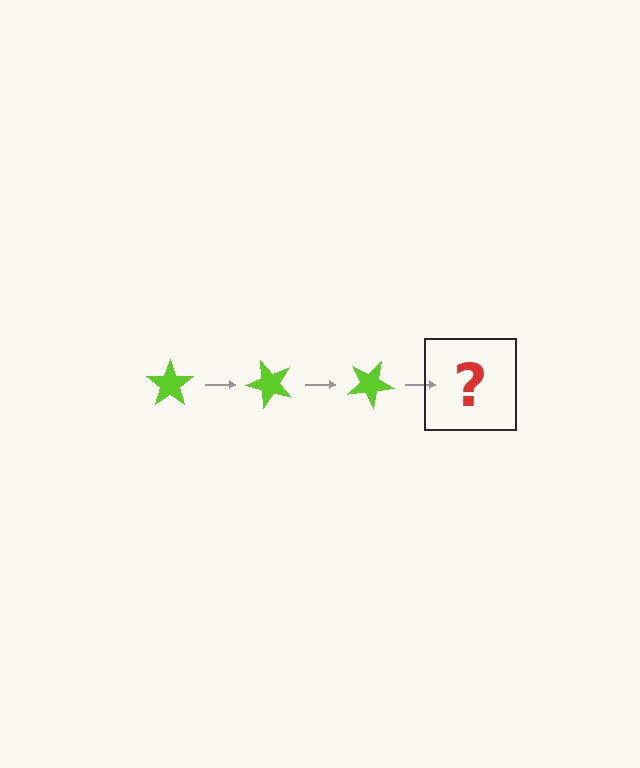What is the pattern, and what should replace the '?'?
The pattern is that the star rotates 50 degrees each step. The '?' should be a lime star rotated 150 degrees.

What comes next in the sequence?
The next element should be a lime star rotated 150 degrees.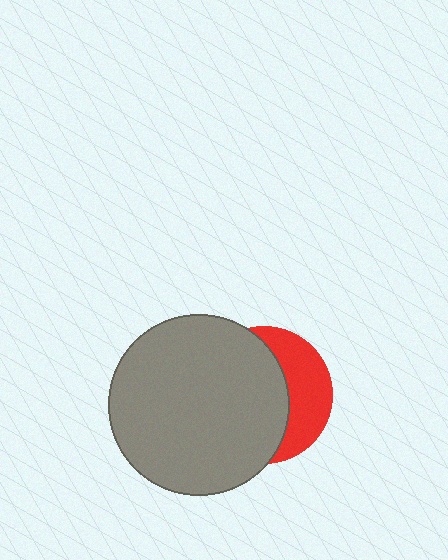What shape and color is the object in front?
The object in front is a gray circle.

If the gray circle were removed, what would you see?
You would see the complete red circle.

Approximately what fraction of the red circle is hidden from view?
Roughly 64% of the red circle is hidden behind the gray circle.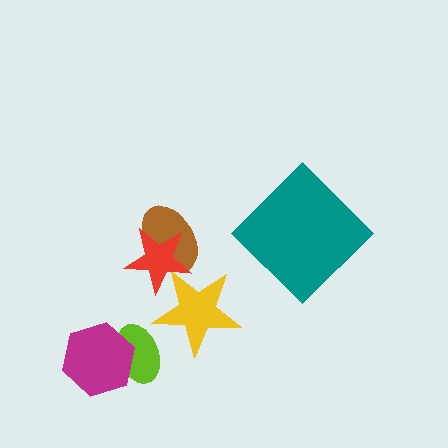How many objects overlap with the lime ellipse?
1 object overlaps with the lime ellipse.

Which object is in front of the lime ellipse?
The magenta hexagon is in front of the lime ellipse.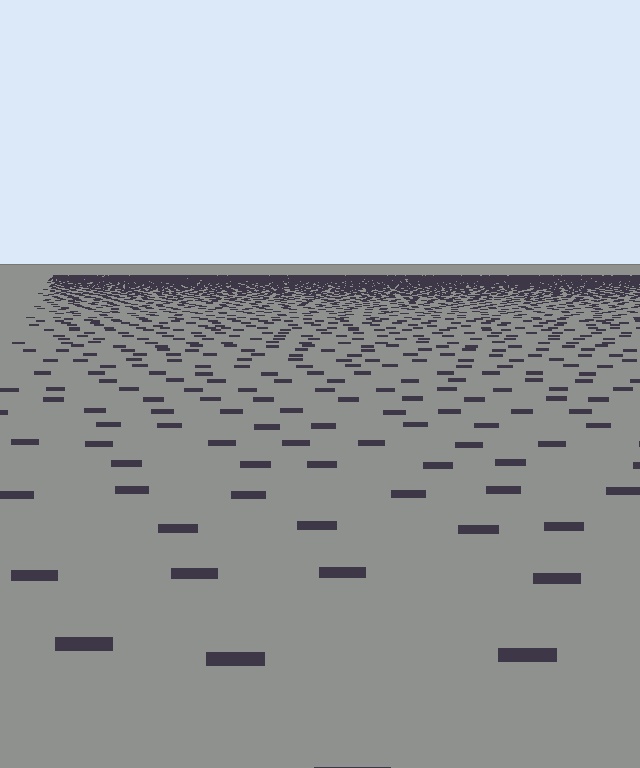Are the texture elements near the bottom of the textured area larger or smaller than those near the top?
Larger. Near the bottom, elements are closer to the viewer and appear at a bigger on-screen size.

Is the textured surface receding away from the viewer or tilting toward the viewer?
The surface is receding away from the viewer. Texture elements get smaller and denser toward the top.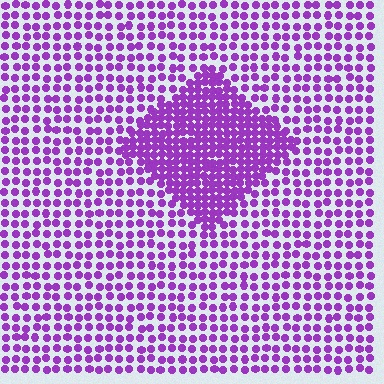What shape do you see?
I see a diamond.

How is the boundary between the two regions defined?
The boundary is defined by a change in element density (approximately 2.1x ratio). All elements are the same color, size, and shape.